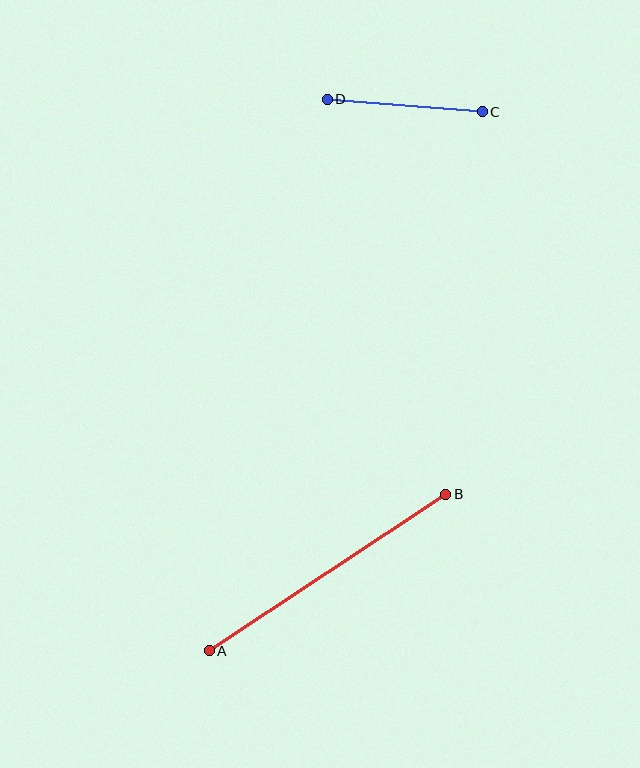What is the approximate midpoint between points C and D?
The midpoint is at approximately (405, 106) pixels.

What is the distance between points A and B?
The distance is approximately 284 pixels.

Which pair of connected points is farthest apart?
Points A and B are farthest apart.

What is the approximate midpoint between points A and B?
The midpoint is at approximately (328, 573) pixels.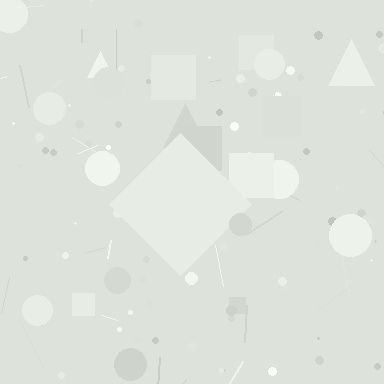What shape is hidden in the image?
A diamond is hidden in the image.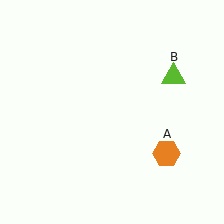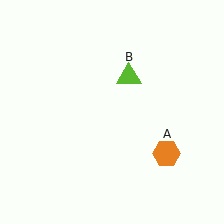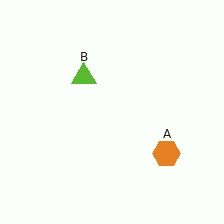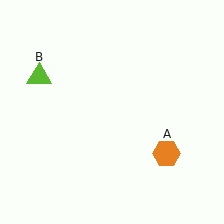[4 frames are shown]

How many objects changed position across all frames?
1 object changed position: lime triangle (object B).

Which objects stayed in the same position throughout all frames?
Orange hexagon (object A) remained stationary.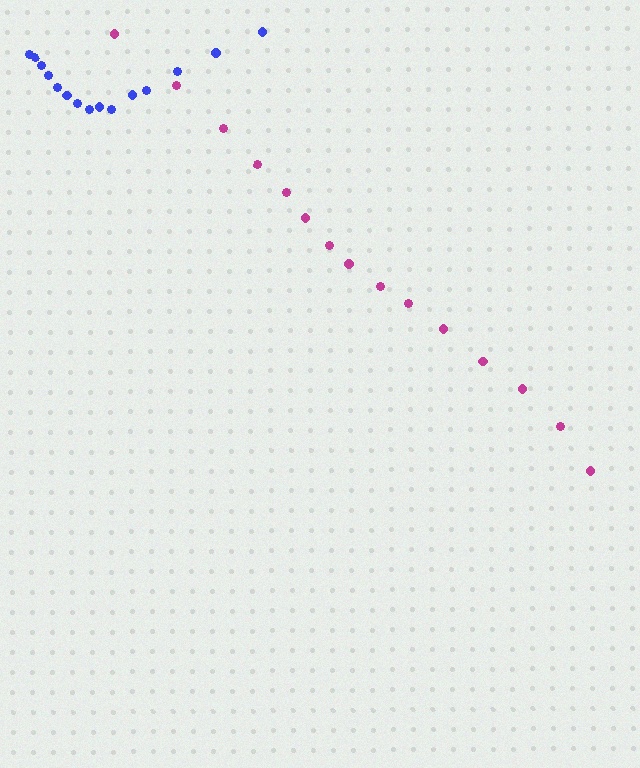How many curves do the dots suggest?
There are 2 distinct paths.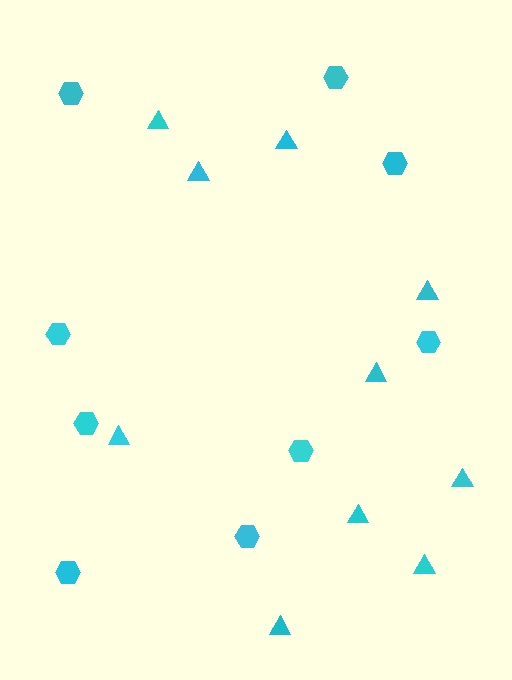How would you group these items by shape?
There are 2 groups: one group of triangles (10) and one group of hexagons (9).